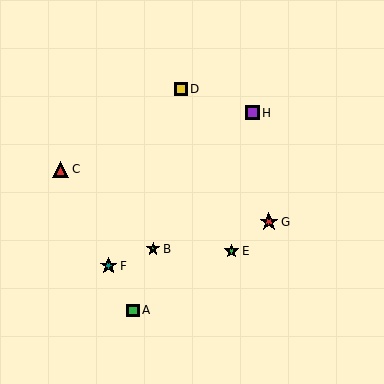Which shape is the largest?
The red star (labeled G) is the largest.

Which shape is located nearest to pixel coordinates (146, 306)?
The green square (labeled A) at (133, 310) is nearest to that location.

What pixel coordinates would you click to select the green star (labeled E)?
Click at (232, 251) to select the green star E.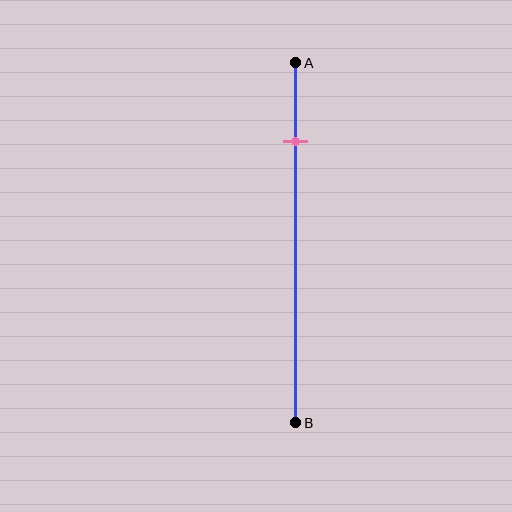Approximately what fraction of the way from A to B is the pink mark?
The pink mark is approximately 20% of the way from A to B.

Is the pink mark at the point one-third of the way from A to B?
No, the mark is at about 20% from A, not at the 33% one-third point.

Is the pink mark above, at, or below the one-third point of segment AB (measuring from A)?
The pink mark is above the one-third point of segment AB.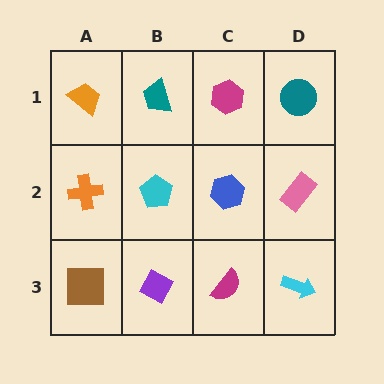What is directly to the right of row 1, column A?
A teal trapezoid.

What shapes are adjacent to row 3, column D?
A pink rectangle (row 2, column D), a magenta semicircle (row 3, column C).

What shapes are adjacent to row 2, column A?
An orange trapezoid (row 1, column A), a brown square (row 3, column A), a cyan pentagon (row 2, column B).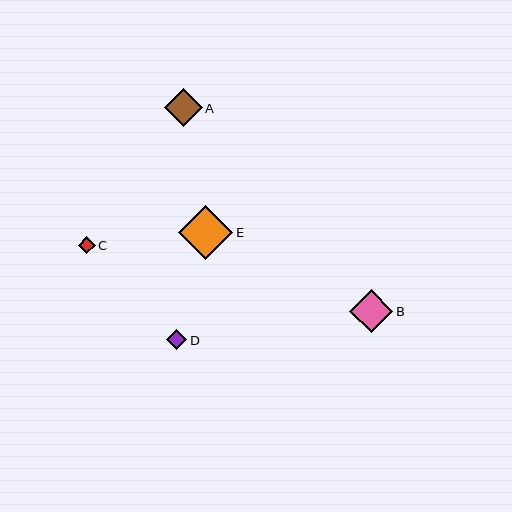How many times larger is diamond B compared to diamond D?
Diamond B is approximately 2.2 times the size of diamond D.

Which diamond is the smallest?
Diamond C is the smallest with a size of approximately 17 pixels.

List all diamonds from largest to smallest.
From largest to smallest: E, B, A, D, C.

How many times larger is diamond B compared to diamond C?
Diamond B is approximately 2.5 times the size of diamond C.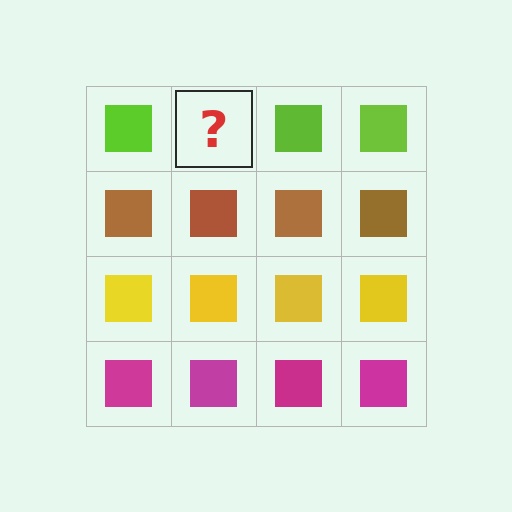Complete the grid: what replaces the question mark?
The question mark should be replaced with a lime square.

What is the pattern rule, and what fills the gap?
The rule is that each row has a consistent color. The gap should be filled with a lime square.